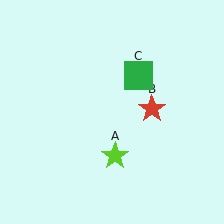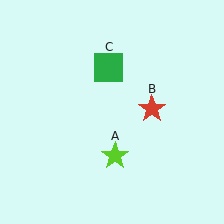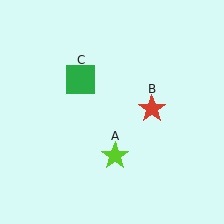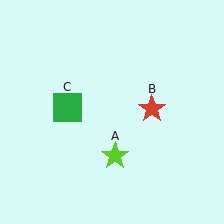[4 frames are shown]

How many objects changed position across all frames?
1 object changed position: green square (object C).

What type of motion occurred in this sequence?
The green square (object C) rotated counterclockwise around the center of the scene.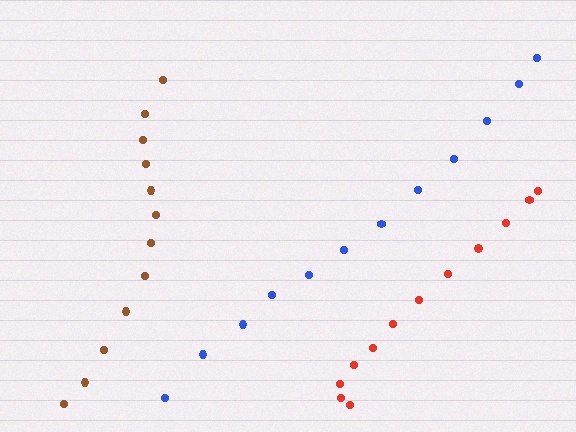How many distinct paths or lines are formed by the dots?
There are 3 distinct paths.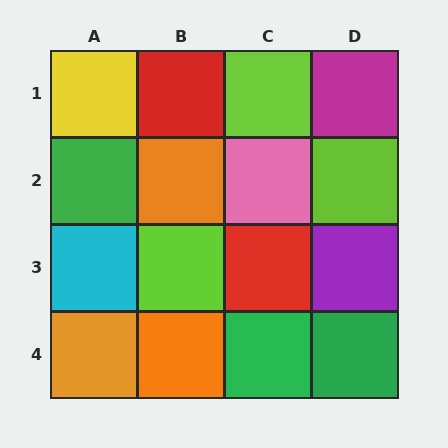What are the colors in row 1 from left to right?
Yellow, red, lime, magenta.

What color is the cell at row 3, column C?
Red.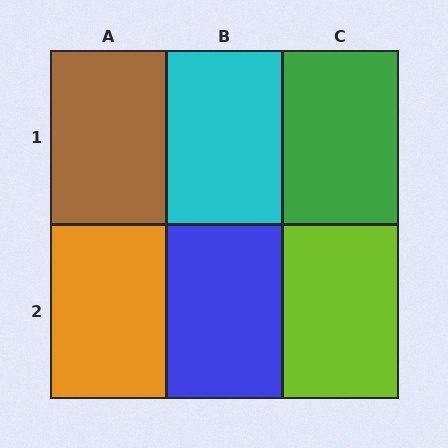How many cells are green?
1 cell is green.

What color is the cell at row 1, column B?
Cyan.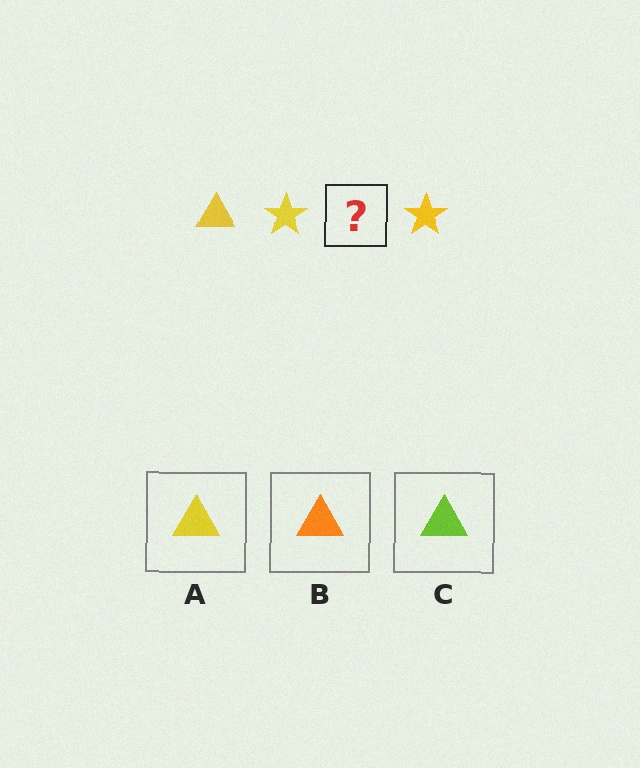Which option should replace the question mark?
Option A.